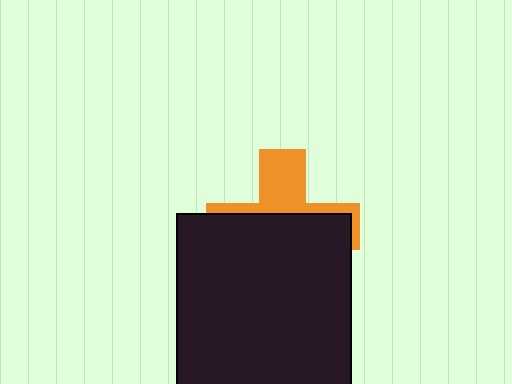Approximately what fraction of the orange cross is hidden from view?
Roughly 64% of the orange cross is hidden behind the black rectangle.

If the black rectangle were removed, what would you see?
You would see the complete orange cross.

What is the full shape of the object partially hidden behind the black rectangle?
The partially hidden object is an orange cross.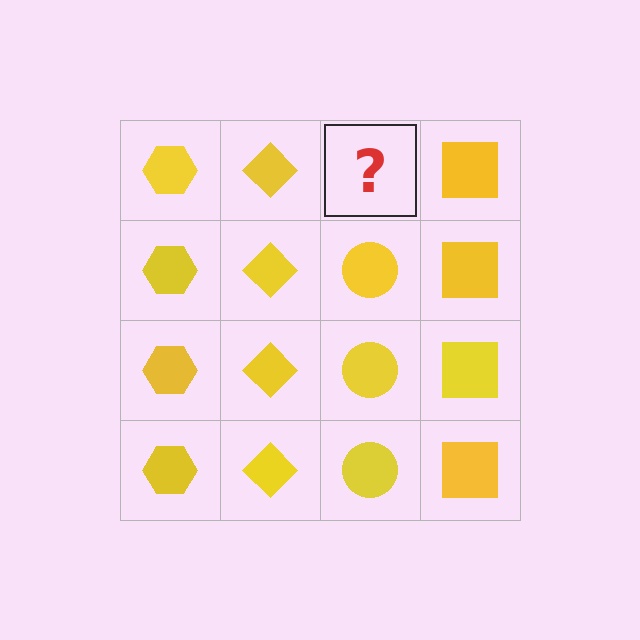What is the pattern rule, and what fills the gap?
The rule is that each column has a consistent shape. The gap should be filled with a yellow circle.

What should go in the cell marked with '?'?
The missing cell should contain a yellow circle.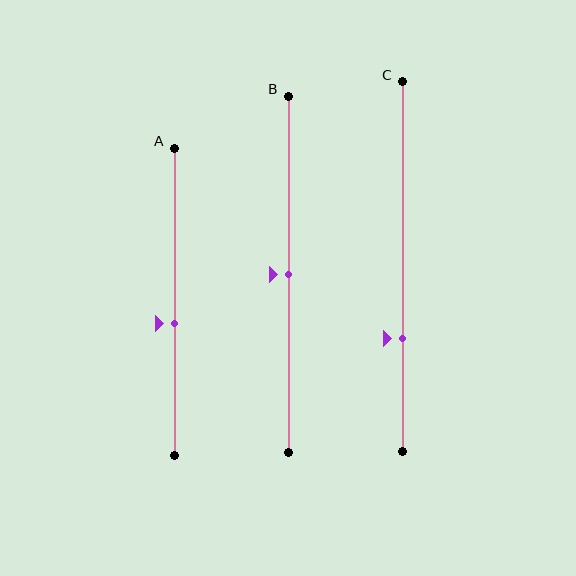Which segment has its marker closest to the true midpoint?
Segment B has its marker closest to the true midpoint.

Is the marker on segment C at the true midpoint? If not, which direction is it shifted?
No, the marker on segment C is shifted downward by about 20% of the segment length.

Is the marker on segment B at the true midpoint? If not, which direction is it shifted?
Yes, the marker on segment B is at the true midpoint.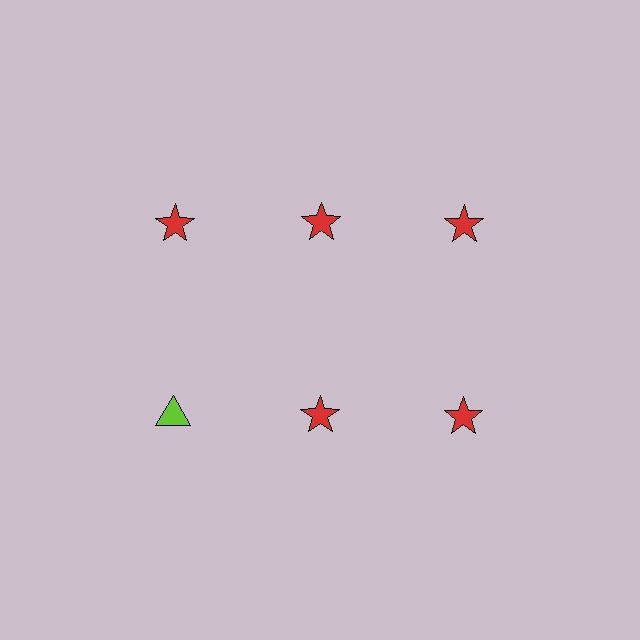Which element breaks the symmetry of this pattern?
The lime triangle in the second row, leftmost column breaks the symmetry. All other shapes are red stars.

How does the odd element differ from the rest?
It differs in both color (lime instead of red) and shape (triangle instead of star).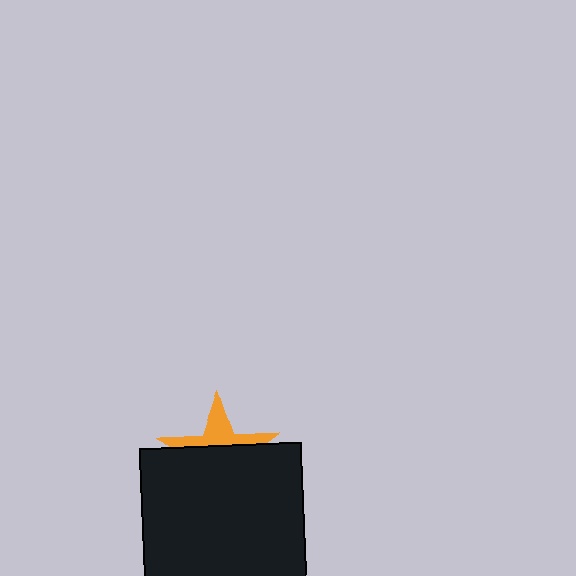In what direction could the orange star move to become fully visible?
The orange star could move up. That would shift it out from behind the black square entirely.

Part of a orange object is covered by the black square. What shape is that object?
It is a star.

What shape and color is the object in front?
The object in front is a black square.